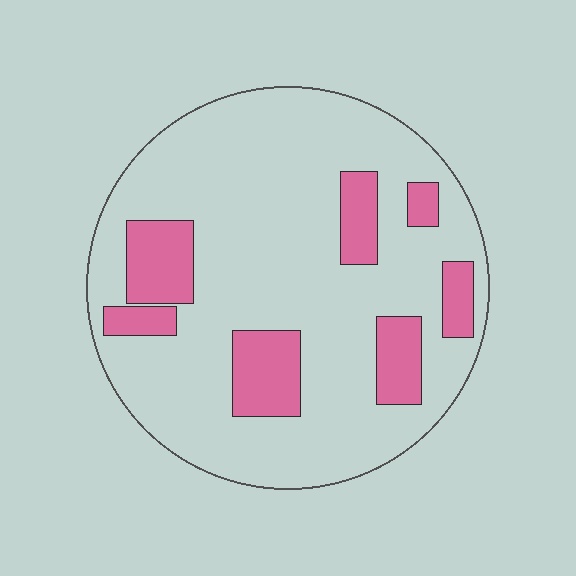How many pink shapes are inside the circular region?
7.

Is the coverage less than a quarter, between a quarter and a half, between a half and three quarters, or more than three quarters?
Less than a quarter.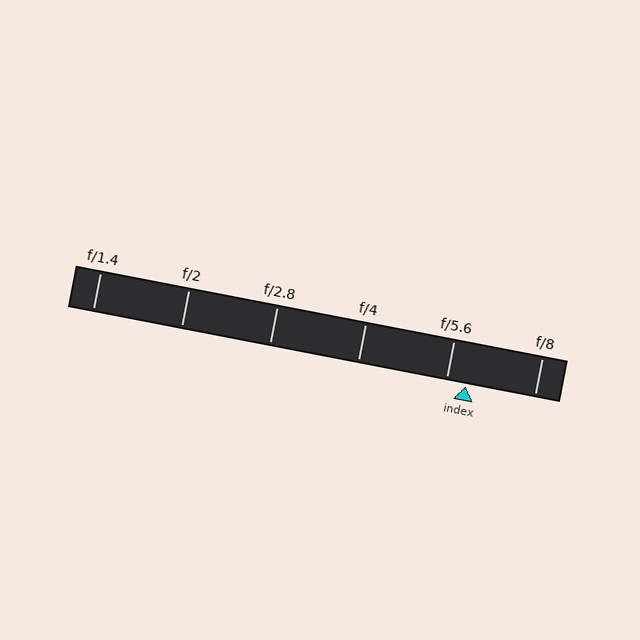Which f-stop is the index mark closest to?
The index mark is closest to f/5.6.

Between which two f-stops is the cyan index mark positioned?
The index mark is between f/5.6 and f/8.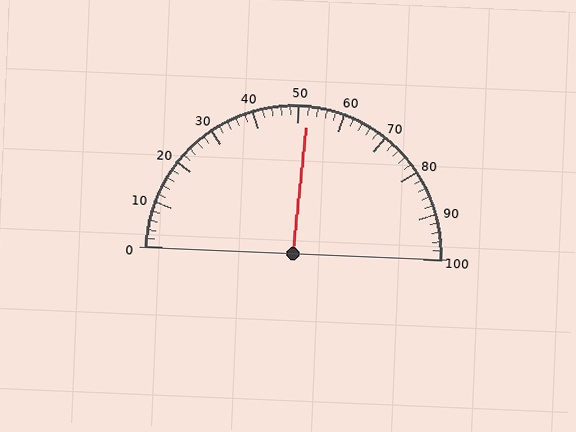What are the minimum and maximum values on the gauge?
The gauge ranges from 0 to 100.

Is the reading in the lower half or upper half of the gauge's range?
The reading is in the upper half of the range (0 to 100).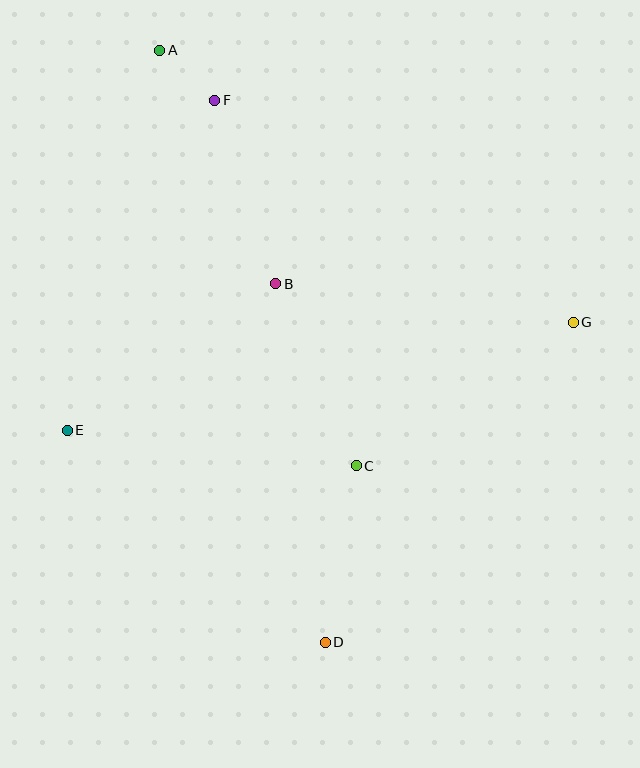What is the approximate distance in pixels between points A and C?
The distance between A and C is approximately 460 pixels.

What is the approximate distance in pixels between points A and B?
The distance between A and B is approximately 261 pixels.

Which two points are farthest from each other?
Points A and D are farthest from each other.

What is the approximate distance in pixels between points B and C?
The distance between B and C is approximately 199 pixels.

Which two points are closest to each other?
Points A and F are closest to each other.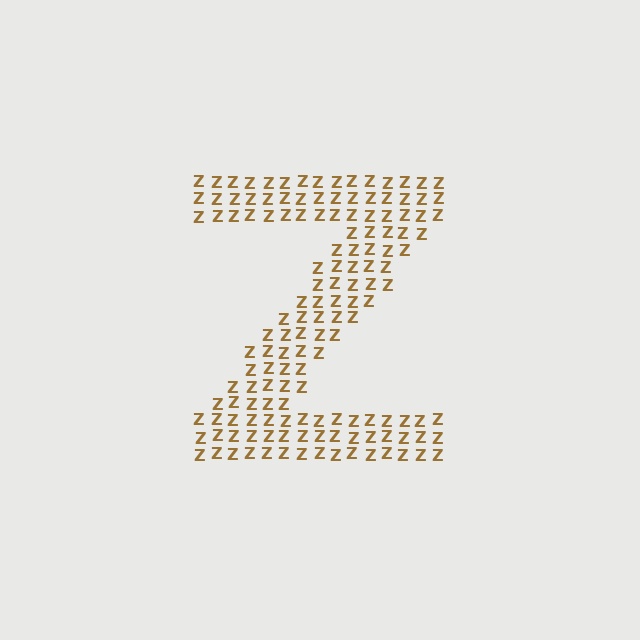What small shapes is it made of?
It is made of small letter Z's.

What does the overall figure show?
The overall figure shows the letter Z.